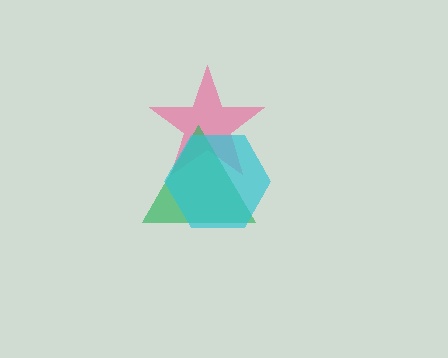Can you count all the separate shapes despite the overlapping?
Yes, there are 3 separate shapes.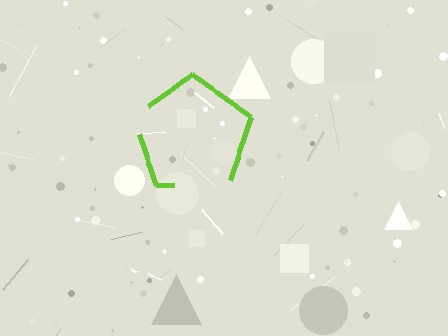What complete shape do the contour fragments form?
The contour fragments form a pentagon.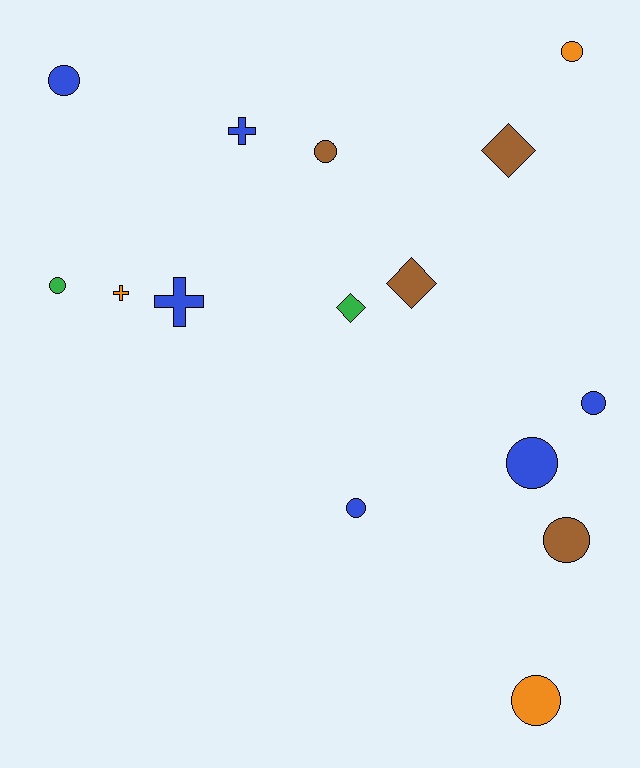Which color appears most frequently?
Blue, with 6 objects.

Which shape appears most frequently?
Circle, with 9 objects.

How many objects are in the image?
There are 15 objects.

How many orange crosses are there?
There is 1 orange cross.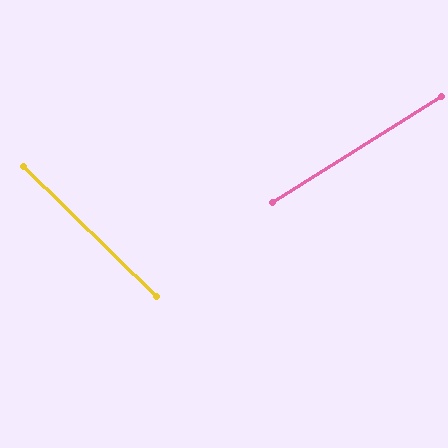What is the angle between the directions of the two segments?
Approximately 77 degrees.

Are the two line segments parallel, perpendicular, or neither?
Neither parallel nor perpendicular — they differ by about 77°.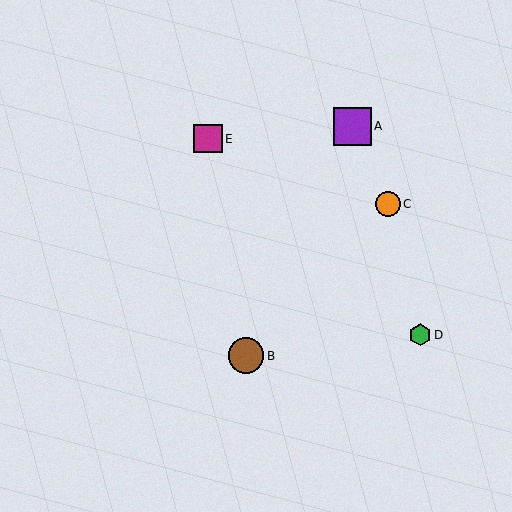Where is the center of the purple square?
The center of the purple square is at (352, 126).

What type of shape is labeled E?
Shape E is a magenta square.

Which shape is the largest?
The purple square (labeled A) is the largest.